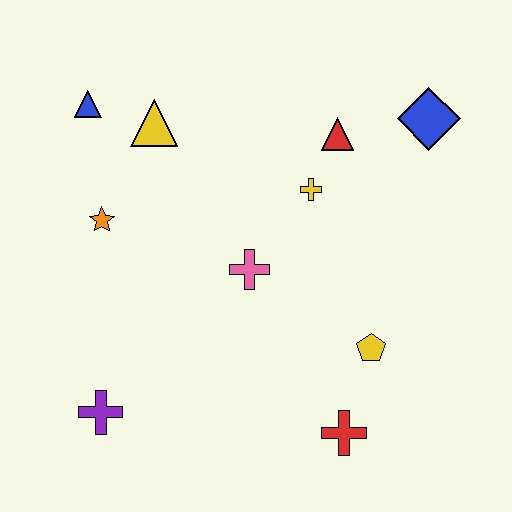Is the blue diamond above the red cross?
Yes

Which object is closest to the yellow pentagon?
The red cross is closest to the yellow pentagon.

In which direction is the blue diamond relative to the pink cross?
The blue diamond is to the right of the pink cross.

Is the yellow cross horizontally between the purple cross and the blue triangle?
No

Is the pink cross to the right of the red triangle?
No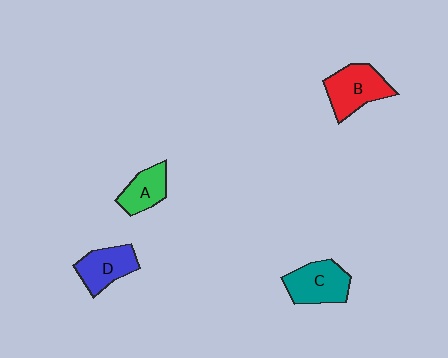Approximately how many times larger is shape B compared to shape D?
Approximately 1.2 times.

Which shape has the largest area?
Shape B (red).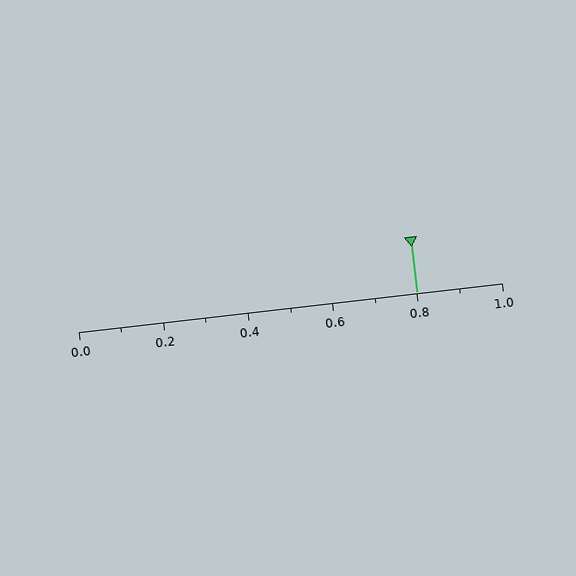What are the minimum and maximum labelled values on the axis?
The axis runs from 0.0 to 1.0.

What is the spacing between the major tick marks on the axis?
The major ticks are spaced 0.2 apart.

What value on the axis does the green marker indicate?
The marker indicates approximately 0.8.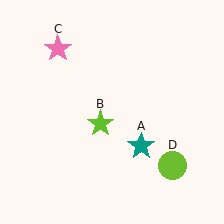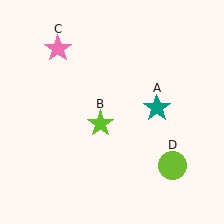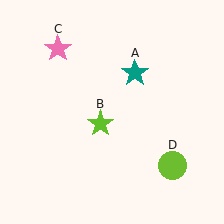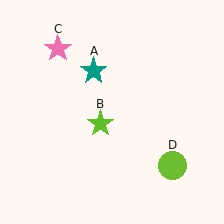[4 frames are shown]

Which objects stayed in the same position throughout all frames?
Lime star (object B) and pink star (object C) and lime circle (object D) remained stationary.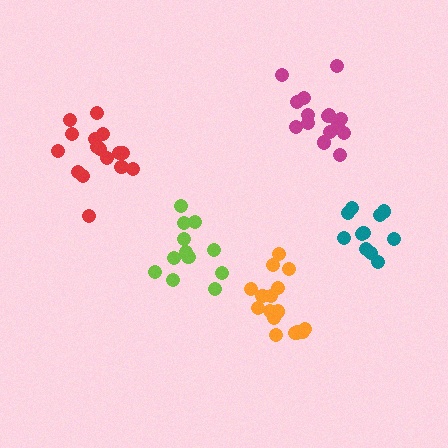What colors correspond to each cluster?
The clusters are colored: magenta, lime, red, teal, orange.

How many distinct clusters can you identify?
There are 5 distinct clusters.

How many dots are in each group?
Group 1: 16 dots, Group 2: 12 dots, Group 3: 16 dots, Group 4: 11 dots, Group 5: 16 dots (71 total).